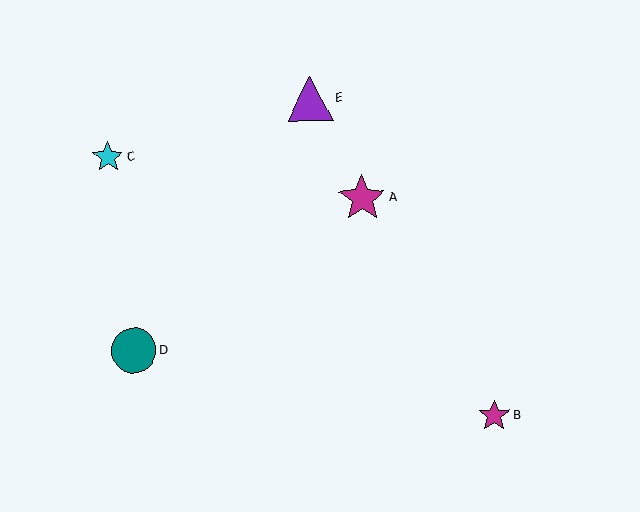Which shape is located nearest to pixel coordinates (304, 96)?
The purple triangle (labeled E) at (310, 99) is nearest to that location.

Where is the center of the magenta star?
The center of the magenta star is at (494, 416).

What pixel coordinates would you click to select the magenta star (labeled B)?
Click at (494, 416) to select the magenta star B.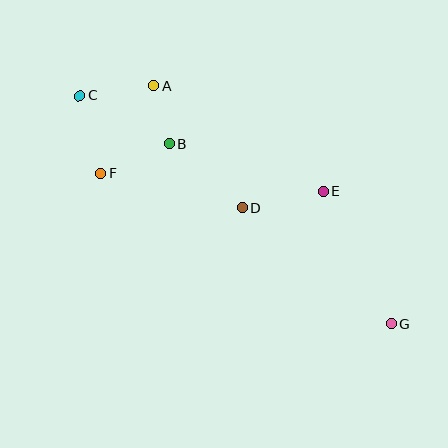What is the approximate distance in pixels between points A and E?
The distance between A and E is approximately 200 pixels.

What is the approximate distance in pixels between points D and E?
The distance between D and E is approximately 83 pixels.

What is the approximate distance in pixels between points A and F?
The distance between A and F is approximately 102 pixels.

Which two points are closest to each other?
Points A and B are closest to each other.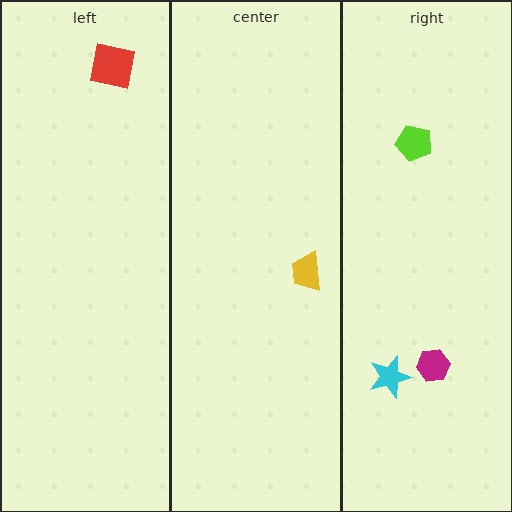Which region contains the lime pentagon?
The right region.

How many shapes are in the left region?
1.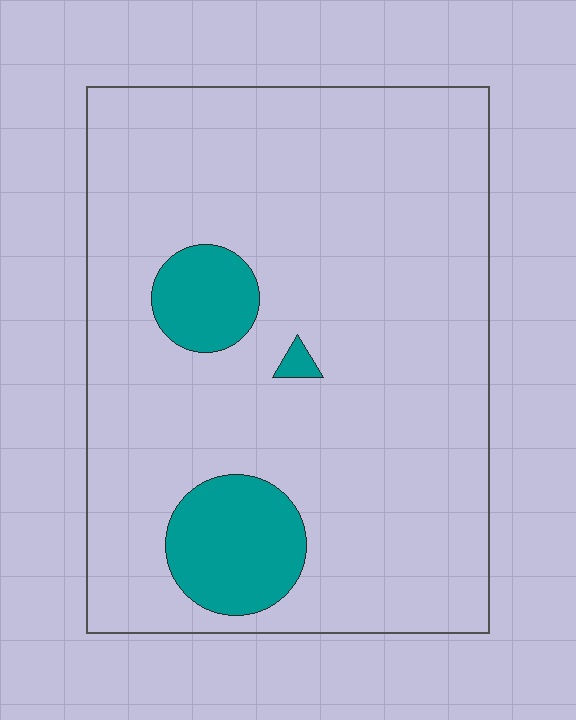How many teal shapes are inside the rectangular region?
3.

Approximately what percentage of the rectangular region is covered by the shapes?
Approximately 10%.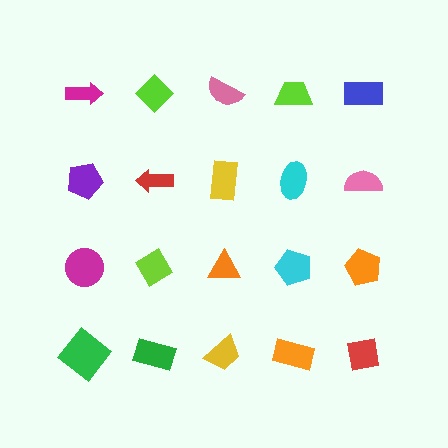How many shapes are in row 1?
5 shapes.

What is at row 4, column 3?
A yellow trapezoid.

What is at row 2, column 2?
A red arrow.